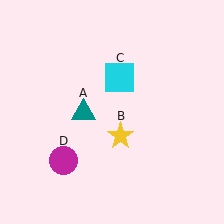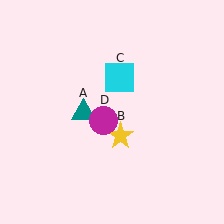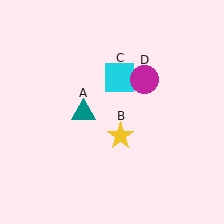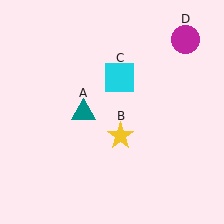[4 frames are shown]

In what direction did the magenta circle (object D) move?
The magenta circle (object D) moved up and to the right.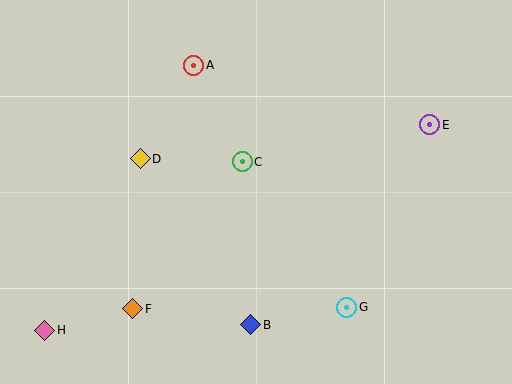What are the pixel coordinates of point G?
Point G is at (347, 307).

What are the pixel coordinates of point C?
Point C is at (242, 162).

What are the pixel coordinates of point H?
Point H is at (45, 330).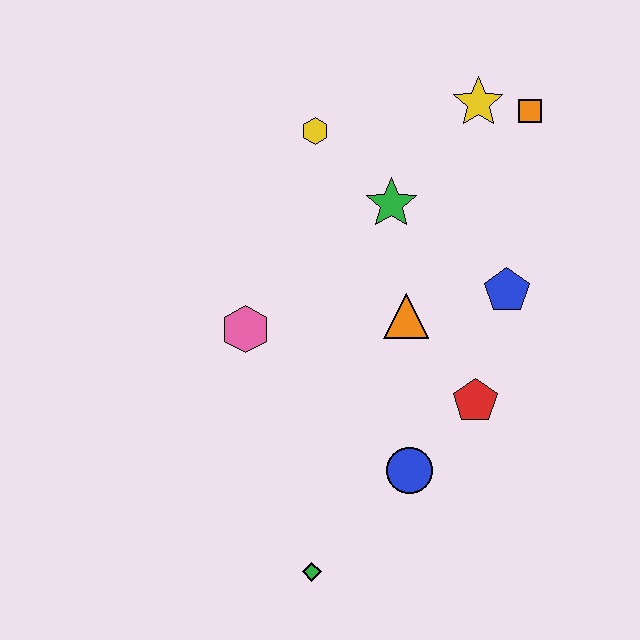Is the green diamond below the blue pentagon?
Yes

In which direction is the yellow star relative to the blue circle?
The yellow star is above the blue circle.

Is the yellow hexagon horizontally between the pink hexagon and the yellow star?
Yes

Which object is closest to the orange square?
The yellow star is closest to the orange square.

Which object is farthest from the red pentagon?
The yellow hexagon is farthest from the red pentagon.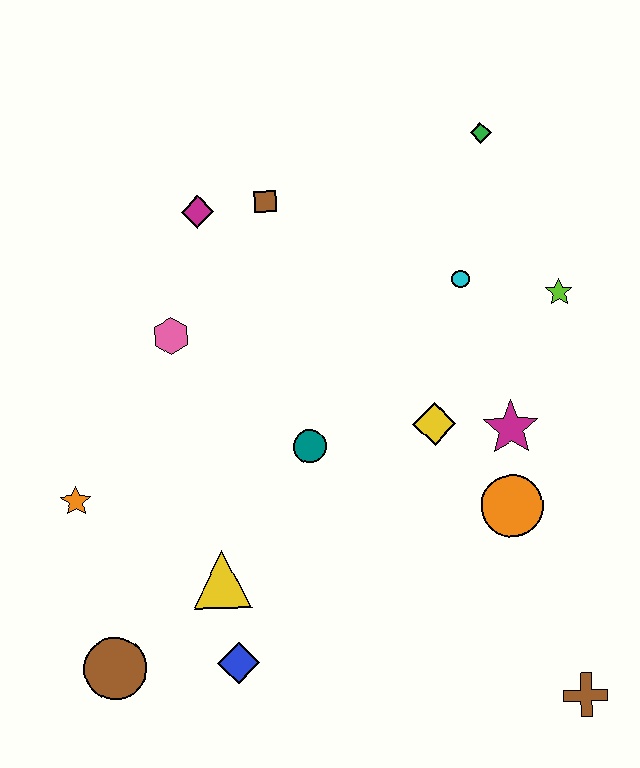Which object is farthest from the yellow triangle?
The green diamond is farthest from the yellow triangle.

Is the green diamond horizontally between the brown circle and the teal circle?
No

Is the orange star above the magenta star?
No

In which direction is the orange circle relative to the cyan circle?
The orange circle is below the cyan circle.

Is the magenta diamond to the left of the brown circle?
No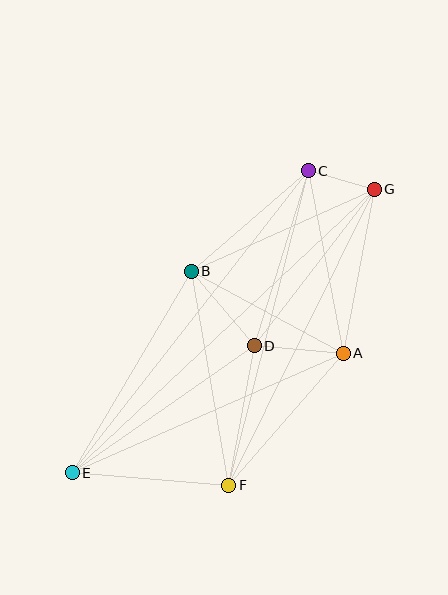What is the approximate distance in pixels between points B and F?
The distance between B and F is approximately 217 pixels.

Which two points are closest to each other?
Points C and G are closest to each other.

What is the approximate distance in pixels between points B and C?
The distance between B and C is approximately 154 pixels.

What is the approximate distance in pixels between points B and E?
The distance between B and E is approximately 234 pixels.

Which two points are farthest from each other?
Points E and G are farthest from each other.